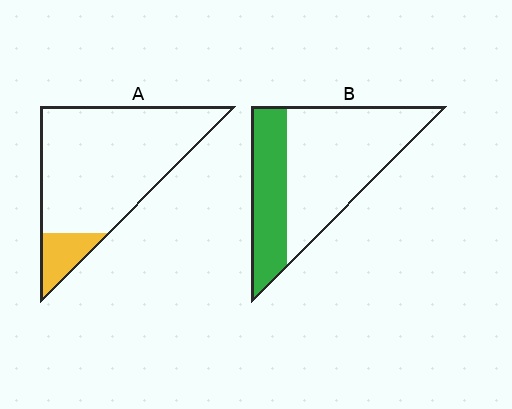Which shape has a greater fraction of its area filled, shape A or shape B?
Shape B.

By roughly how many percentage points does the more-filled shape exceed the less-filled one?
By roughly 20 percentage points (B over A).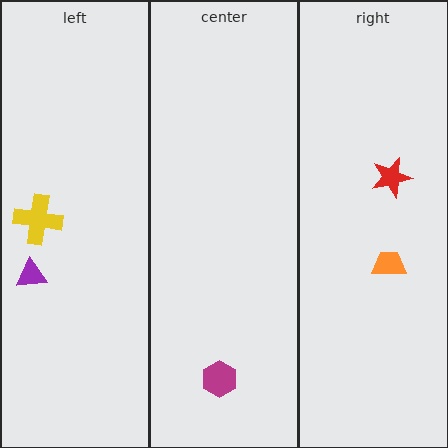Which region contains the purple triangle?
The left region.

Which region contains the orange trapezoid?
The right region.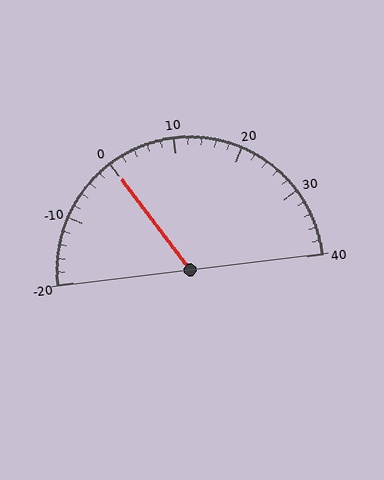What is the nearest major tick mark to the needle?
The nearest major tick mark is 0.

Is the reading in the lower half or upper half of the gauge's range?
The reading is in the lower half of the range (-20 to 40).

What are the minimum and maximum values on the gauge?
The gauge ranges from -20 to 40.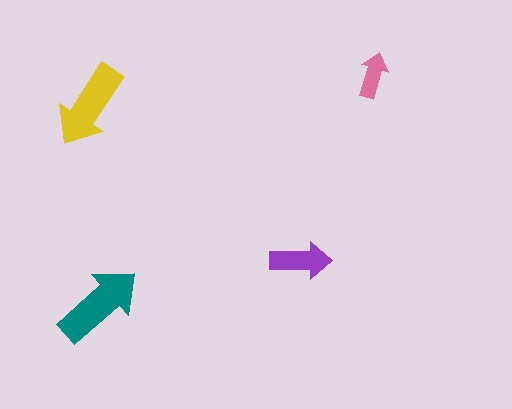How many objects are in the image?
There are 4 objects in the image.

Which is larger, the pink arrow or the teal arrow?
The teal one.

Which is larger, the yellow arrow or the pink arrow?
The yellow one.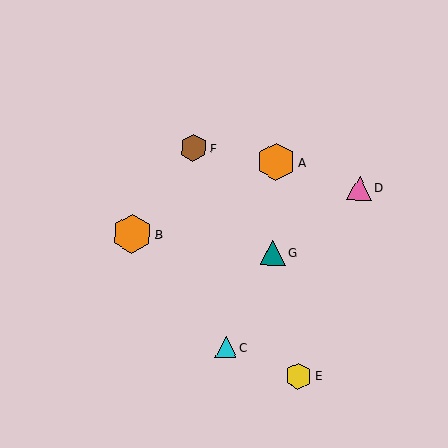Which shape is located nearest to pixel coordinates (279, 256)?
The teal triangle (labeled G) at (273, 252) is nearest to that location.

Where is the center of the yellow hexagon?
The center of the yellow hexagon is at (298, 376).